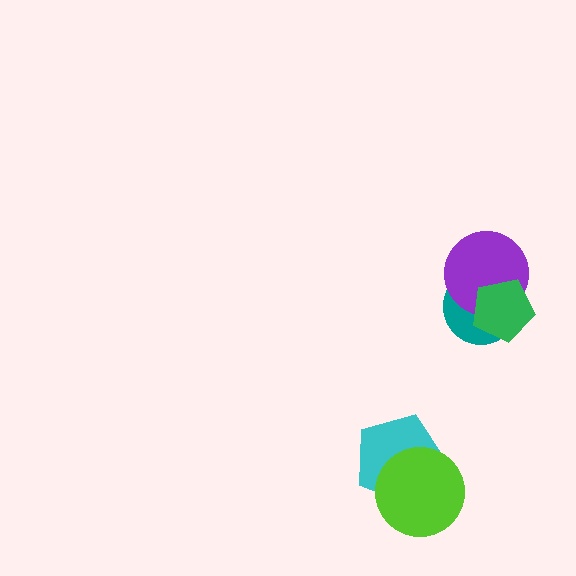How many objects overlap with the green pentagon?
2 objects overlap with the green pentagon.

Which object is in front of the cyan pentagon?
The lime circle is in front of the cyan pentagon.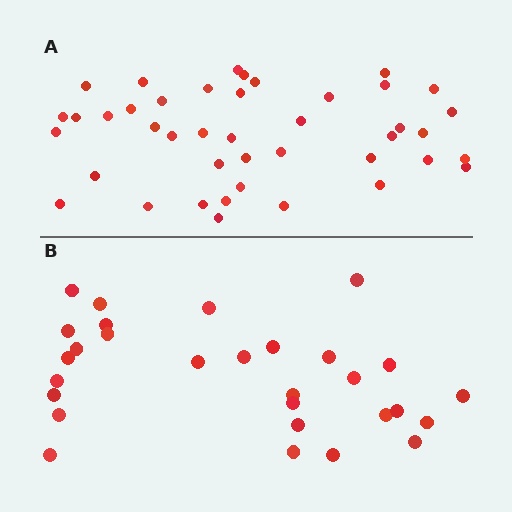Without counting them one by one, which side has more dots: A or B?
Region A (the top region) has more dots.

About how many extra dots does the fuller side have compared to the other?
Region A has approximately 15 more dots than region B.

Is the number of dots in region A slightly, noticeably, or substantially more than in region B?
Region A has noticeably more, but not dramatically so. The ratio is roughly 1.4 to 1.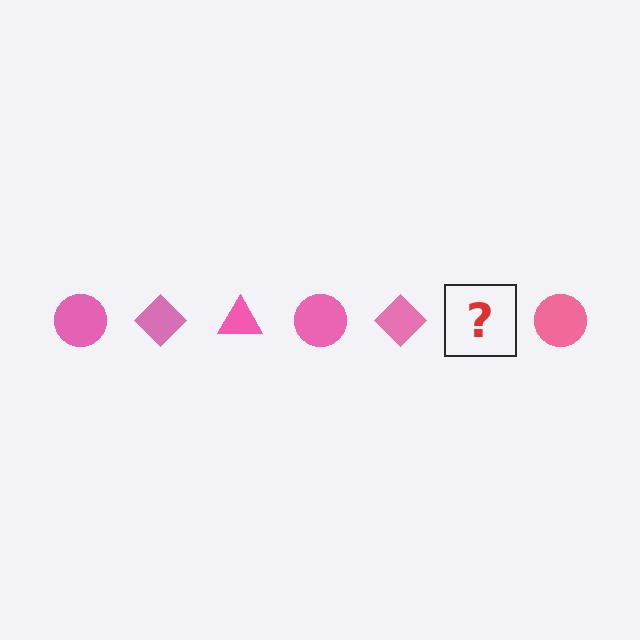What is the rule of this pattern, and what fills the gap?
The rule is that the pattern cycles through circle, diamond, triangle shapes in pink. The gap should be filled with a pink triangle.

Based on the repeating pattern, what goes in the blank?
The blank should be a pink triangle.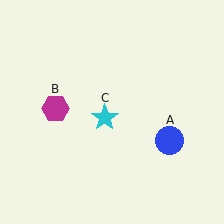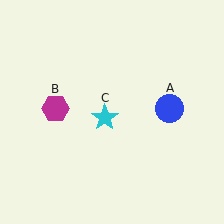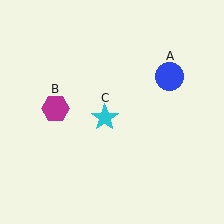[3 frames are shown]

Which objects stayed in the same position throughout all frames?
Magenta hexagon (object B) and cyan star (object C) remained stationary.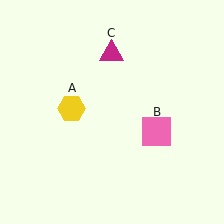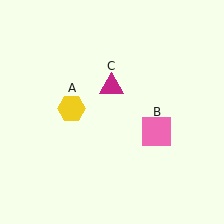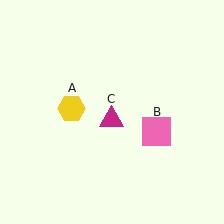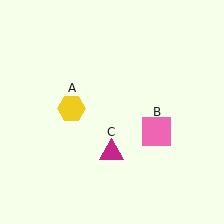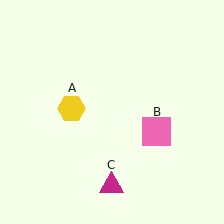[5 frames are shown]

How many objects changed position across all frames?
1 object changed position: magenta triangle (object C).